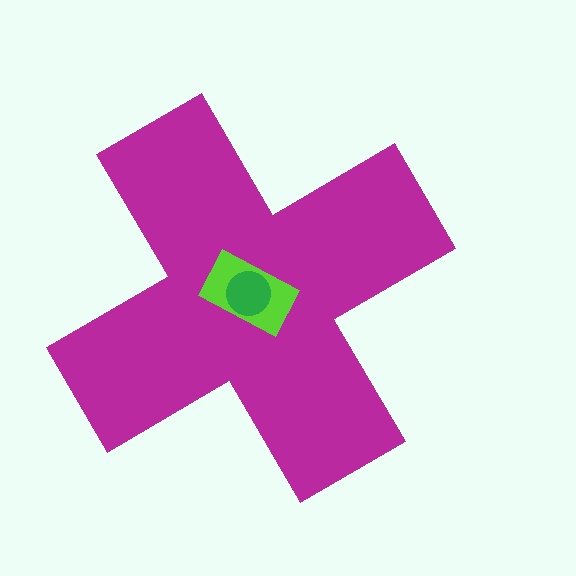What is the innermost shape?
The green circle.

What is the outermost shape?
The magenta cross.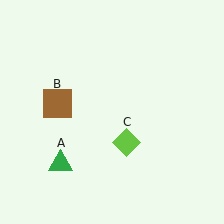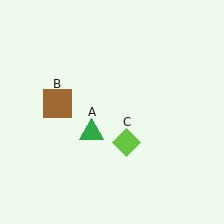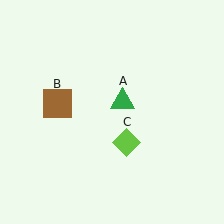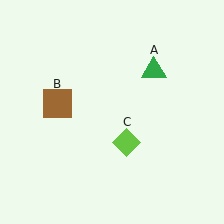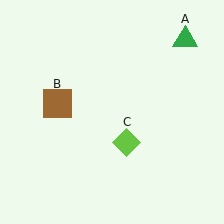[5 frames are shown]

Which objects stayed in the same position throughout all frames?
Brown square (object B) and lime diamond (object C) remained stationary.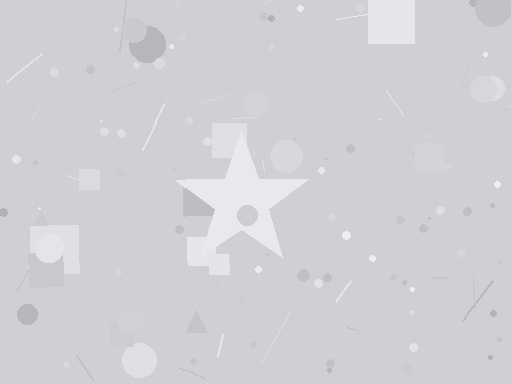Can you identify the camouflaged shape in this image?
The camouflaged shape is a star.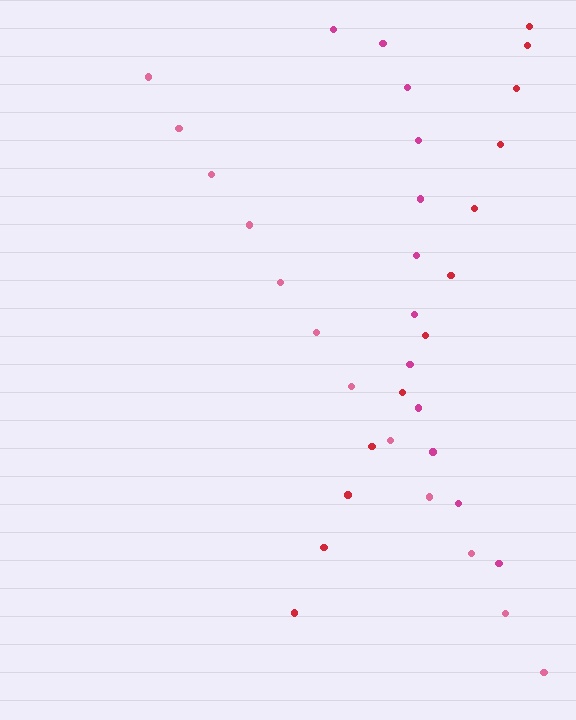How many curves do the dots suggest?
There are 3 distinct paths.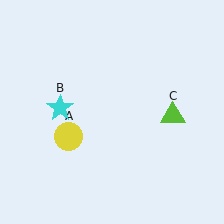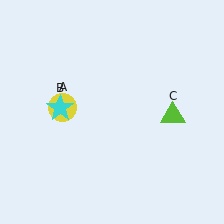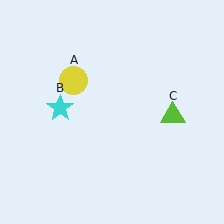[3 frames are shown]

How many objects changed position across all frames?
1 object changed position: yellow circle (object A).